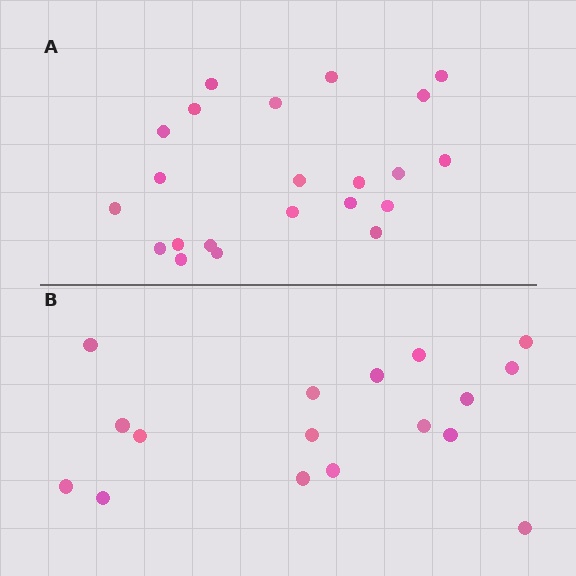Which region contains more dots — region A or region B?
Region A (the top region) has more dots.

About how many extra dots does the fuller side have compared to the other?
Region A has about 5 more dots than region B.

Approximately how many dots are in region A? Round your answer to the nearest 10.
About 20 dots. (The exact count is 22, which rounds to 20.)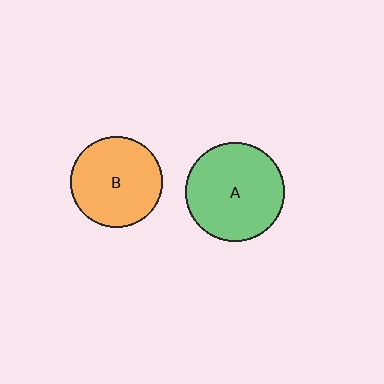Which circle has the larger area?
Circle A (green).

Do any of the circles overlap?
No, none of the circles overlap.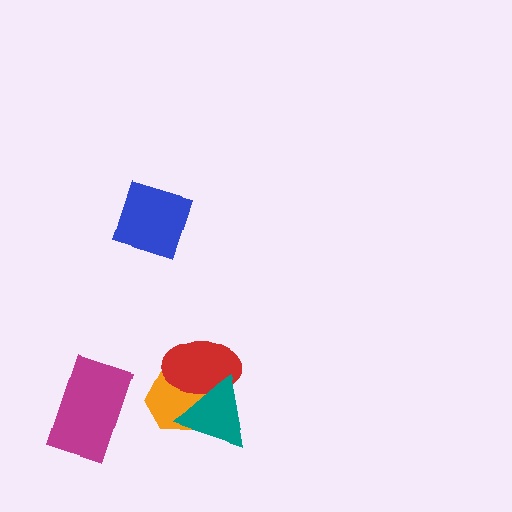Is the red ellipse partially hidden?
Yes, it is partially covered by another shape.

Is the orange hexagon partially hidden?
Yes, it is partially covered by another shape.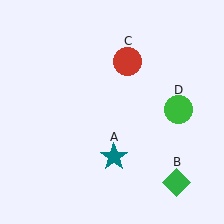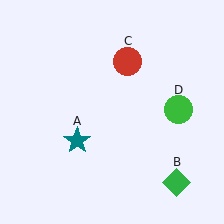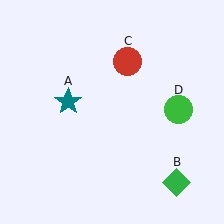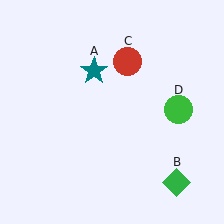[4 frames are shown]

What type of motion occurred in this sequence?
The teal star (object A) rotated clockwise around the center of the scene.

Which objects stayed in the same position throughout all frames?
Green diamond (object B) and red circle (object C) and green circle (object D) remained stationary.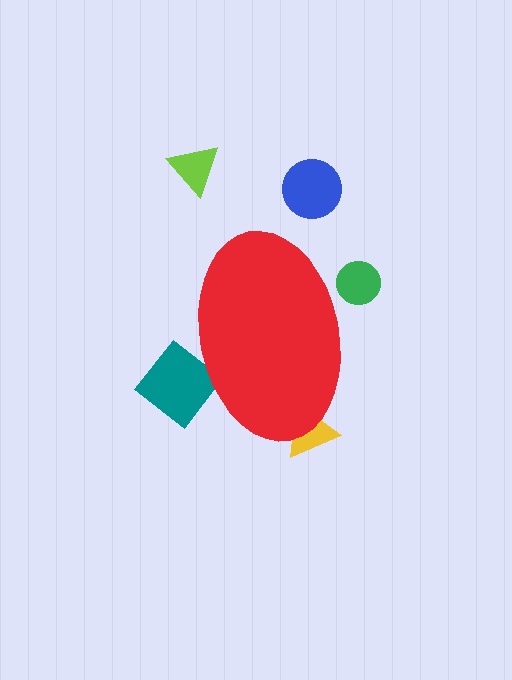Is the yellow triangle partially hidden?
Yes, the yellow triangle is partially hidden behind the red ellipse.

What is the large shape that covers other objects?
A red ellipse.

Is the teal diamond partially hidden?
Yes, the teal diamond is partially hidden behind the red ellipse.